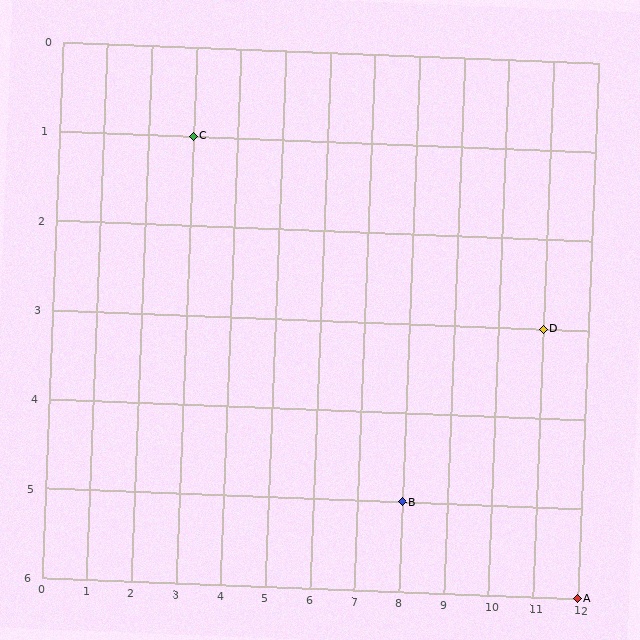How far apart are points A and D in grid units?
Points A and D are 1 column and 3 rows apart (about 3.2 grid units diagonally).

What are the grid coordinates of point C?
Point C is at grid coordinates (3, 1).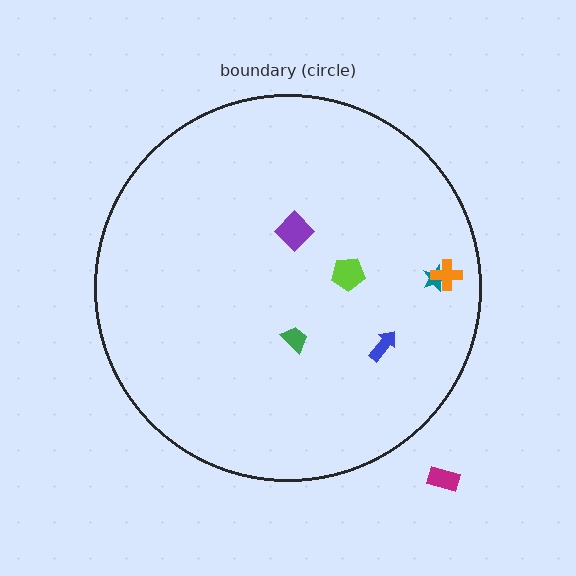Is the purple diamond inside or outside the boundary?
Inside.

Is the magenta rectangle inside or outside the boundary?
Outside.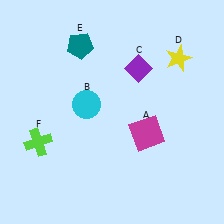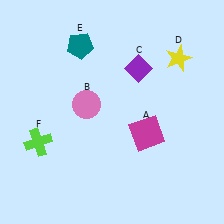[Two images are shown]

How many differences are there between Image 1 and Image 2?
There is 1 difference between the two images.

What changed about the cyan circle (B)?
In Image 1, B is cyan. In Image 2, it changed to pink.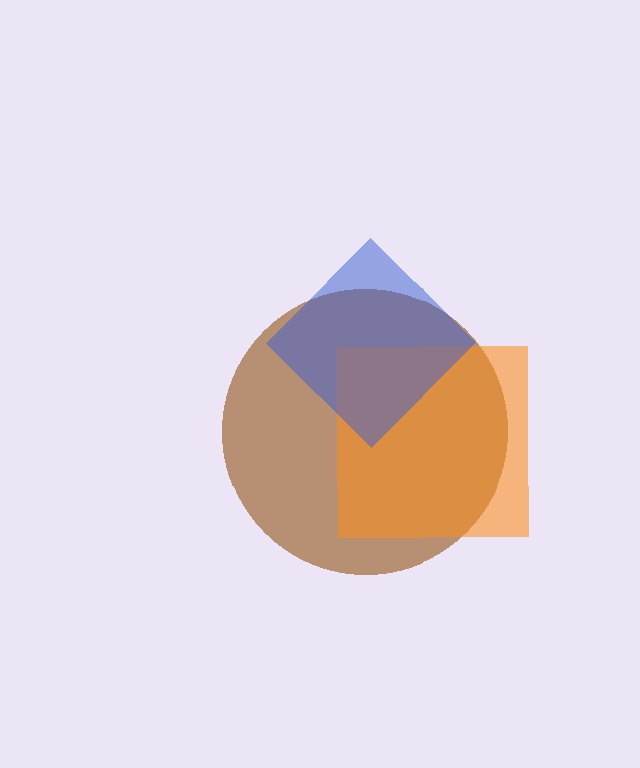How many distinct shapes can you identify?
There are 3 distinct shapes: a brown circle, an orange square, a blue diamond.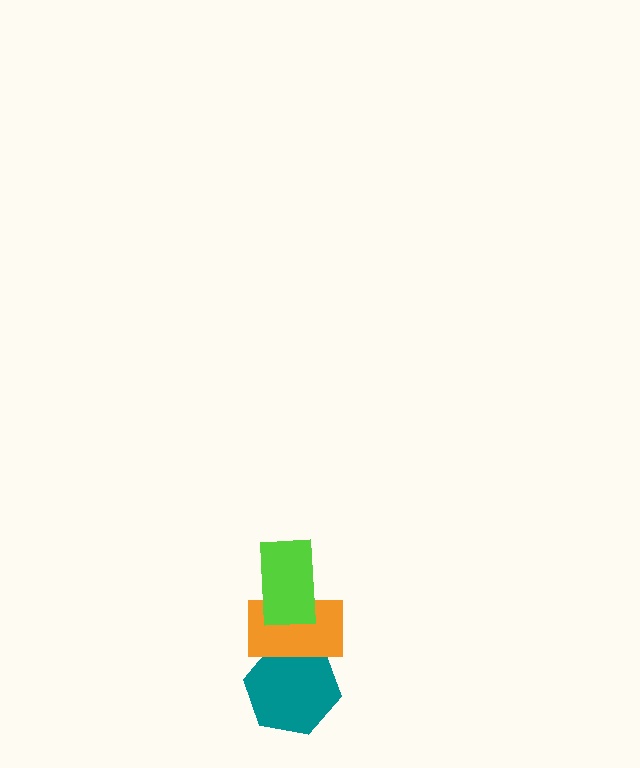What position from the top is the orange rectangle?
The orange rectangle is 2nd from the top.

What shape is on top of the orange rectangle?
The lime rectangle is on top of the orange rectangle.